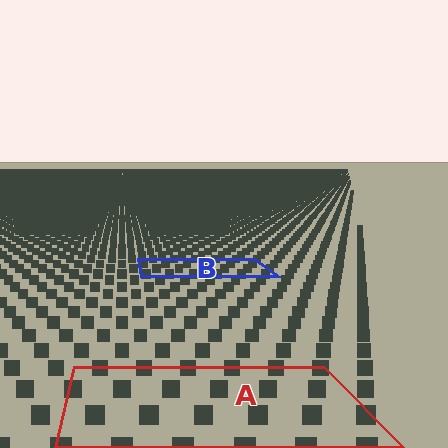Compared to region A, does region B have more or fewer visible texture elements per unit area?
Region B has more texture elements per unit area — they are packed more densely because it is farther away.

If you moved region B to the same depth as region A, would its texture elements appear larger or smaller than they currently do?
They would appear larger. At a closer depth, the same texture elements are projected at a bigger on-screen size.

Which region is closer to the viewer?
Region A is closer. The texture elements there are larger and more spread out.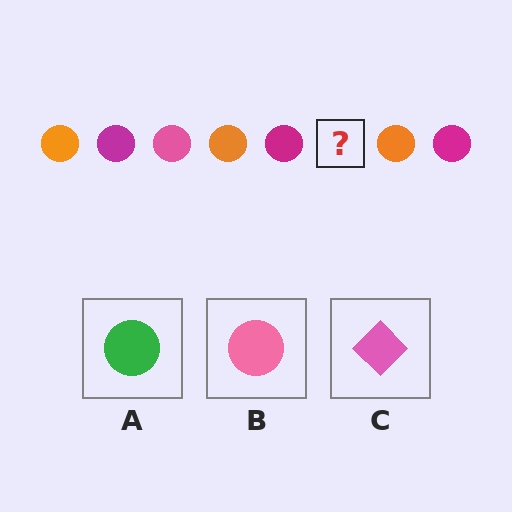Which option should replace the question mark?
Option B.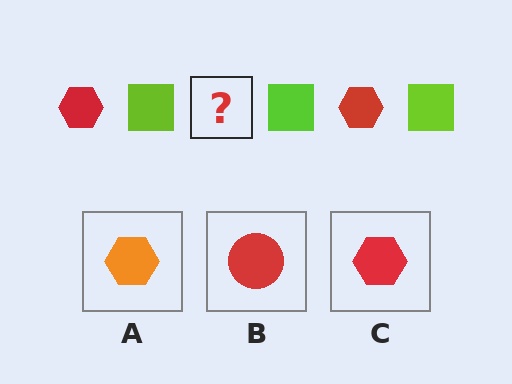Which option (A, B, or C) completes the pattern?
C.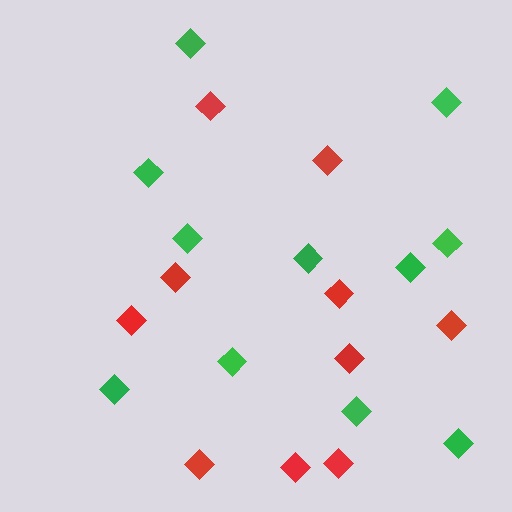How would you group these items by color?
There are 2 groups: one group of red diamonds (10) and one group of green diamonds (11).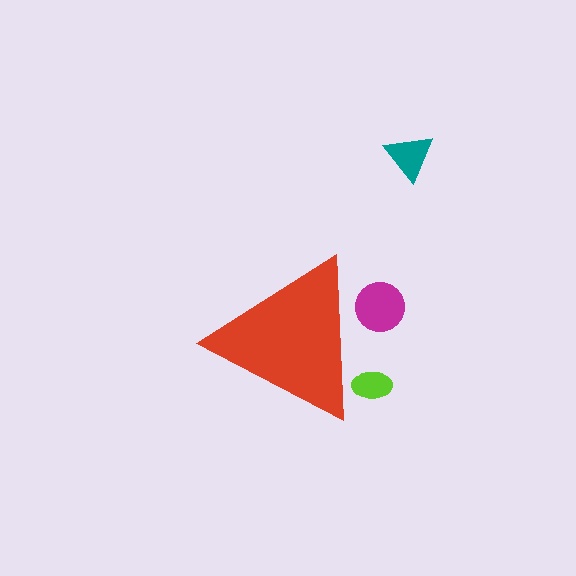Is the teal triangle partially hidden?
No, the teal triangle is fully visible.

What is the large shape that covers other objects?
A red triangle.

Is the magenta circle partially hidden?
Yes, the magenta circle is partially hidden behind the red triangle.